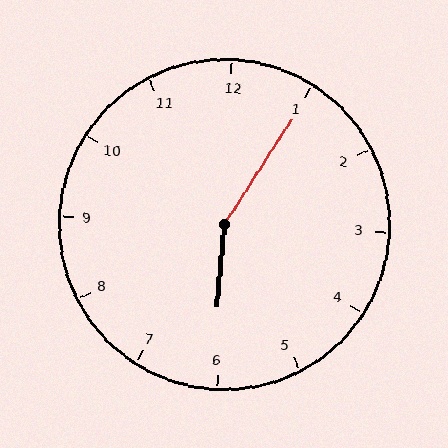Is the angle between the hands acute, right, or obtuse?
It is obtuse.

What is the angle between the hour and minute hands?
Approximately 152 degrees.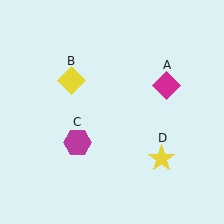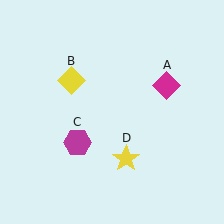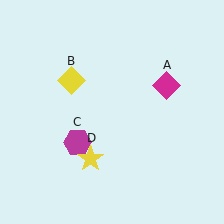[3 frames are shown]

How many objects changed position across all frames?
1 object changed position: yellow star (object D).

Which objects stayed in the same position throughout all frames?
Magenta diamond (object A) and yellow diamond (object B) and magenta hexagon (object C) remained stationary.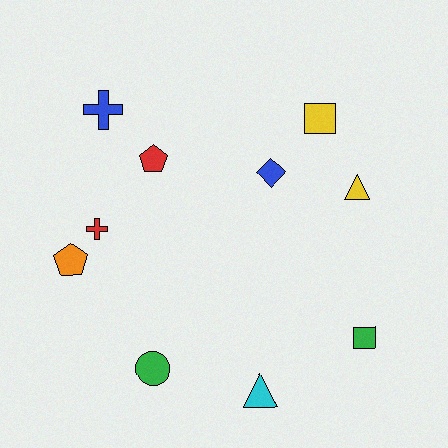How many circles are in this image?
There is 1 circle.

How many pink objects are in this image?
There are no pink objects.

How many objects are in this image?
There are 10 objects.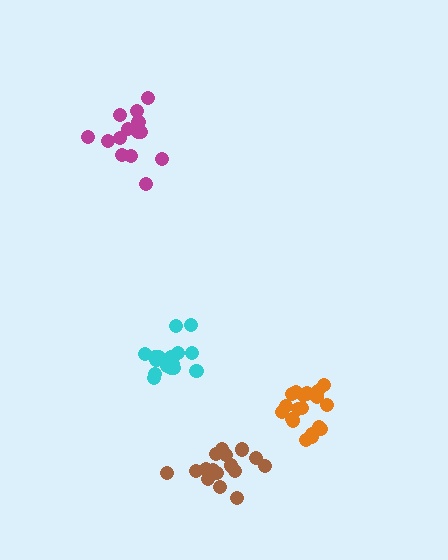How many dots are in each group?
Group 1: 16 dots, Group 2: 20 dots, Group 3: 15 dots, Group 4: 16 dots (67 total).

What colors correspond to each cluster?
The clusters are colored: cyan, orange, magenta, brown.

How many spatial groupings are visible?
There are 4 spatial groupings.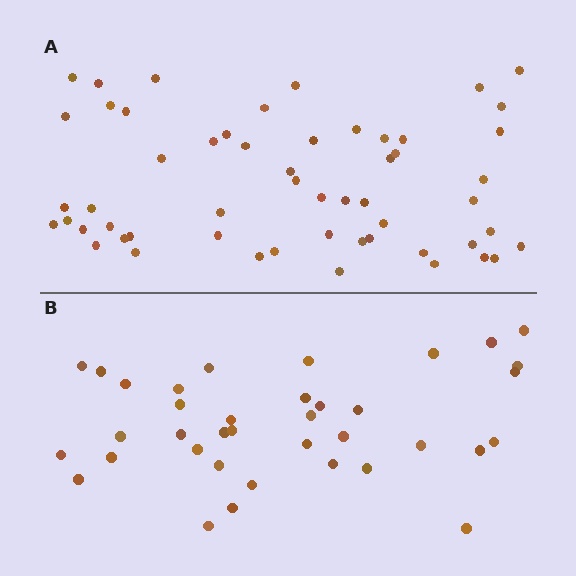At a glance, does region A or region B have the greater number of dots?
Region A (the top region) has more dots.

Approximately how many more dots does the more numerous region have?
Region A has approximately 20 more dots than region B.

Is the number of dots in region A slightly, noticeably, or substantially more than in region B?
Region A has substantially more. The ratio is roughly 1.5 to 1.